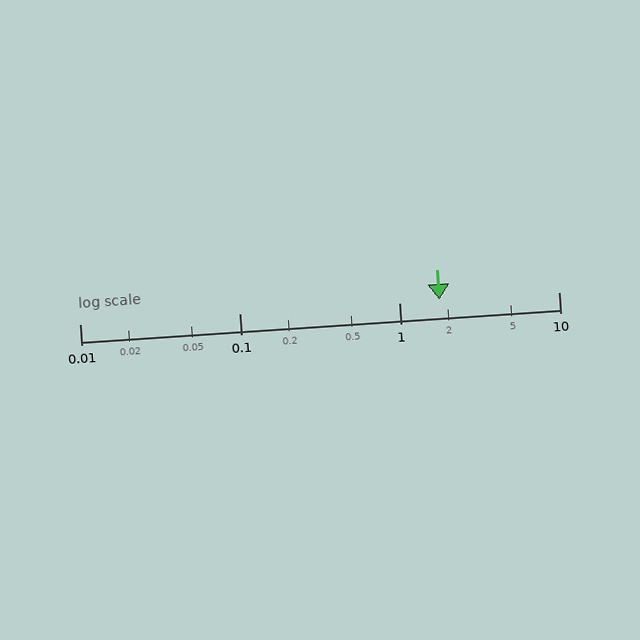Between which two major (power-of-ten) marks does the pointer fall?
The pointer is between 1 and 10.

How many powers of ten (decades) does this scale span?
The scale spans 3 decades, from 0.01 to 10.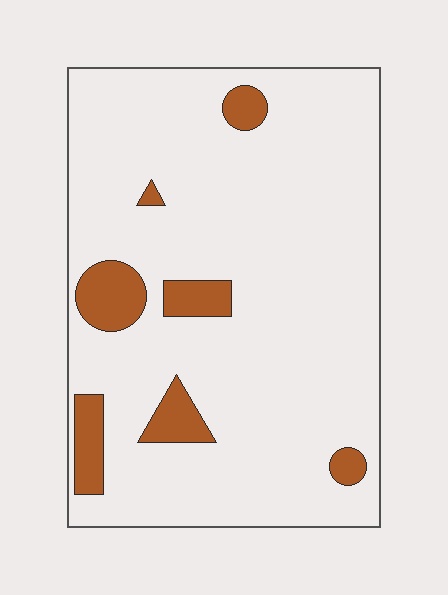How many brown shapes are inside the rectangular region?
7.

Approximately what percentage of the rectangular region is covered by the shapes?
Approximately 10%.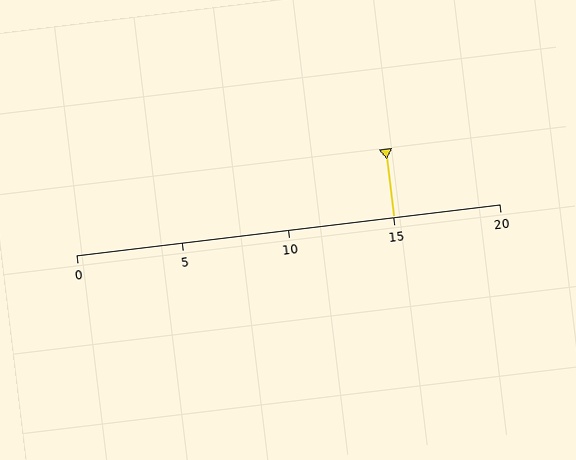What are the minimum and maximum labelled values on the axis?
The axis runs from 0 to 20.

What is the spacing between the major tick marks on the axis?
The major ticks are spaced 5 apart.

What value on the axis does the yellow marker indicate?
The marker indicates approximately 15.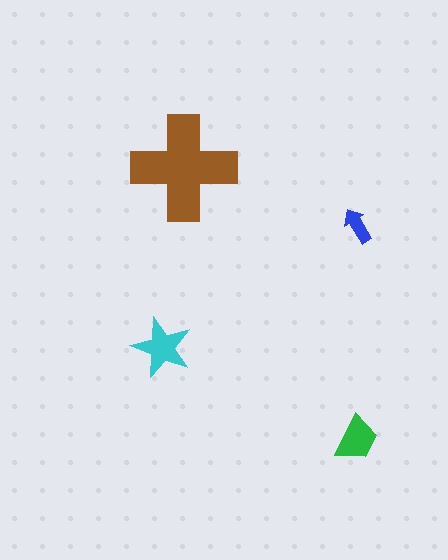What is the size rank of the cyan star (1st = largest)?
2nd.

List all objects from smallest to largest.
The blue arrow, the green trapezoid, the cyan star, the brown cross.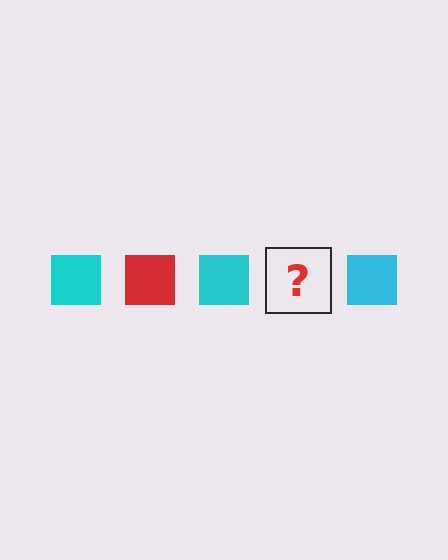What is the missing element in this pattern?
The missing element is a red square.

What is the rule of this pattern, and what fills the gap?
The rule is that the pattern cycles through cyan, red squares. The gap should be filled with a red square.